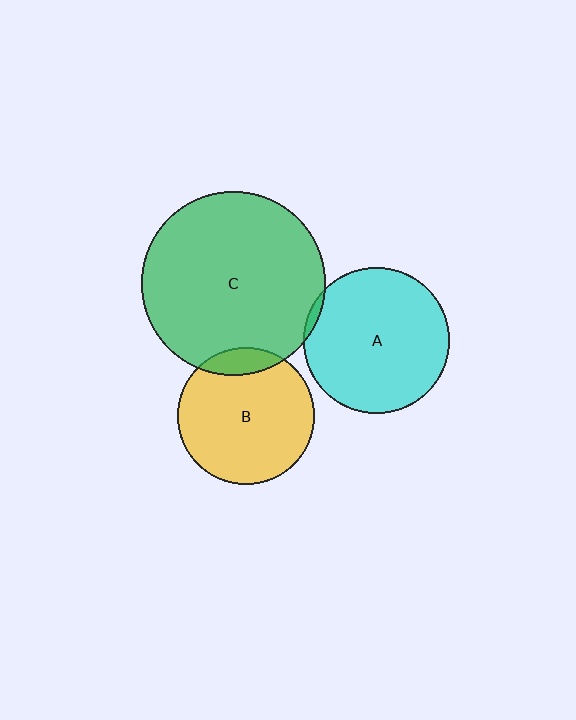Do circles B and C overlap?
Yes.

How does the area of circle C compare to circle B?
Approximately 1.8 times.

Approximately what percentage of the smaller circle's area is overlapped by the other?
Approximately 10%.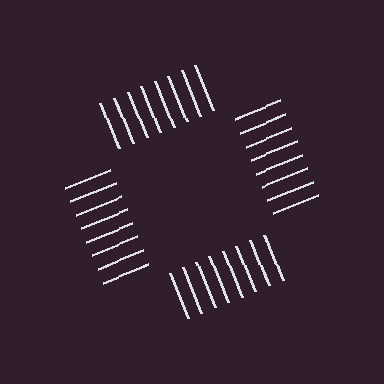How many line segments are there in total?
32 — 8 along each of the 4 edges.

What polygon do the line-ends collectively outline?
An illusory square — the line segments terminate on its edges but no continuous stroke is drawn.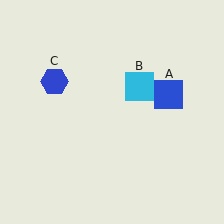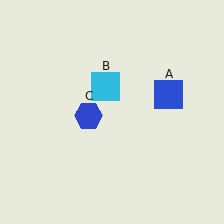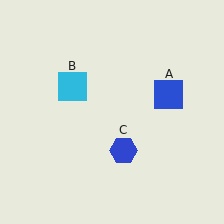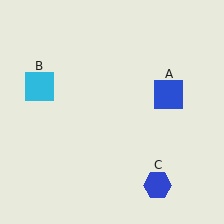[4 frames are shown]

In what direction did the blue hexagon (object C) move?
The blue hexagon (object C) moved down and to the right.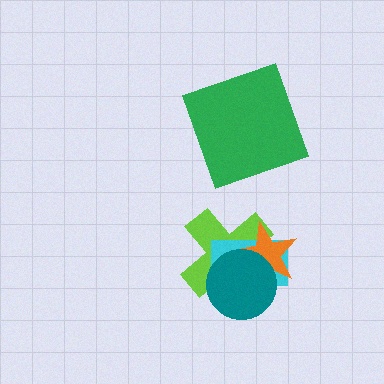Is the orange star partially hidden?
Yes, it is partially covered by another shape.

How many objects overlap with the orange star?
3 objects overlap with the orange star.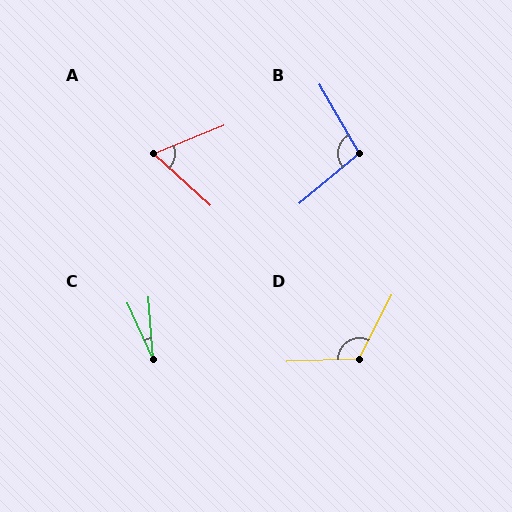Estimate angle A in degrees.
Approximately 65 degrees.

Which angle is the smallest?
C, at approximately 20 degrees.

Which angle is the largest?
D, at approximately 119 degrees.